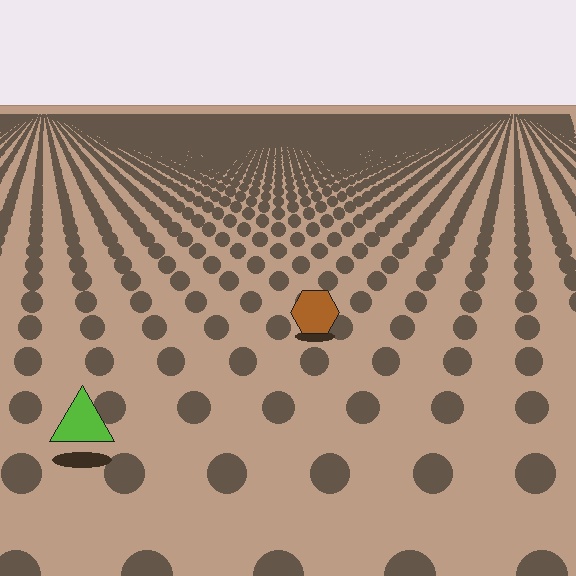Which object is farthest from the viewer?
The brown hexagon is farthest from the viewer. It appears smaller and the ground texture around it is denser.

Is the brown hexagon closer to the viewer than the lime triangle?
No. The lime triangle is closer — you can tell from the texture gradient: the ground texture is coarser near it.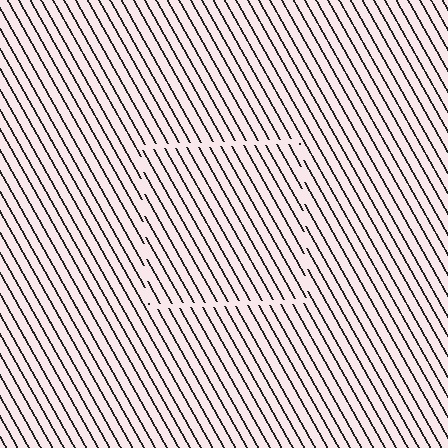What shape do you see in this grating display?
An illusory square. The interior of the shape contains the same grating, shifted by half a period — the contour is defined by the phase discontinuity where line-ends from the inner and outer gratings abut.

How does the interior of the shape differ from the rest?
The interior of the shape contains the same grating, shifted by half a period — the contour is defined by the phase discontinuity where line-ends from the inner and outer gratings abut.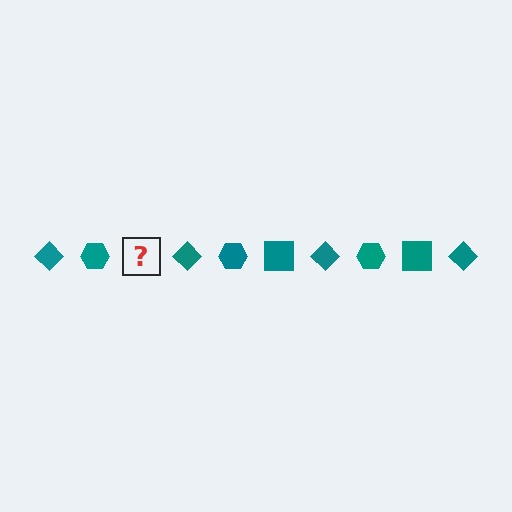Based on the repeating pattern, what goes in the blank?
The blank should be a teal square.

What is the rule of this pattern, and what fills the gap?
The rule is that the pattern cycles through diamond, hexagon, square shapes in teal. The gap should be filled with a teal square.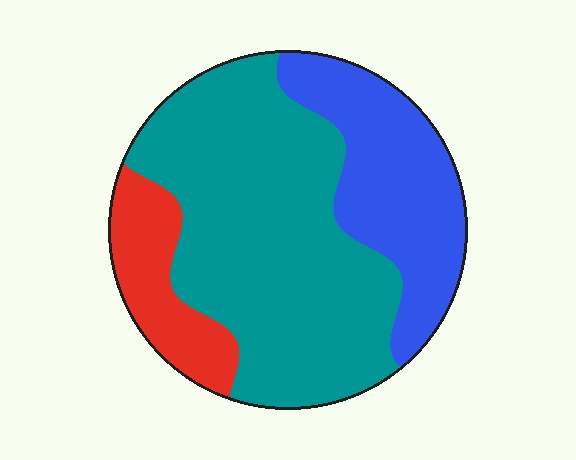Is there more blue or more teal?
Teal.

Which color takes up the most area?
Teal, at roughly 60%.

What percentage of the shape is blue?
Blue takes up between a quarter and a half of the shape.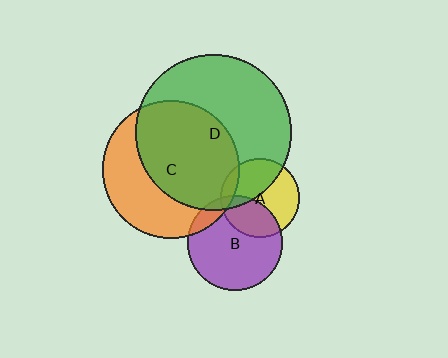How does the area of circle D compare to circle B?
Approximately 2.7 times.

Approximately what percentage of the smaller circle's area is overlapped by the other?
Approximately 5%.